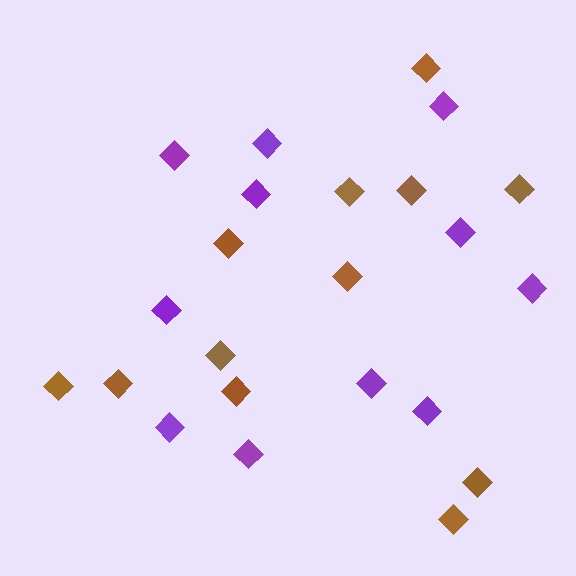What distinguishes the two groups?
There are 2 groups: one group of purple diamonds (11) and one group of brown diamonds (12).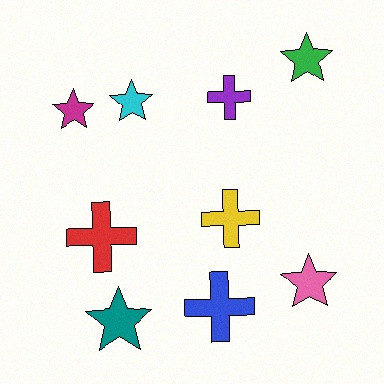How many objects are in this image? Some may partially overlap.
There are 9 objects.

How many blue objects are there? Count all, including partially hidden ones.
There is 1 blue object.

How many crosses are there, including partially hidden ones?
There are 4 crosses.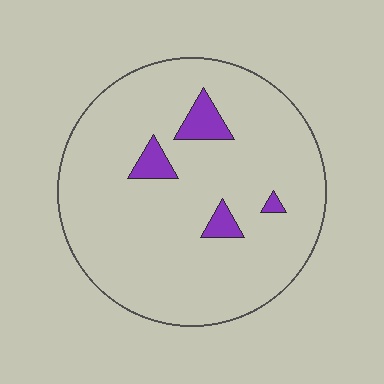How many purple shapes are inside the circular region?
4.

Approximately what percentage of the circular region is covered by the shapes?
Approximately 5%.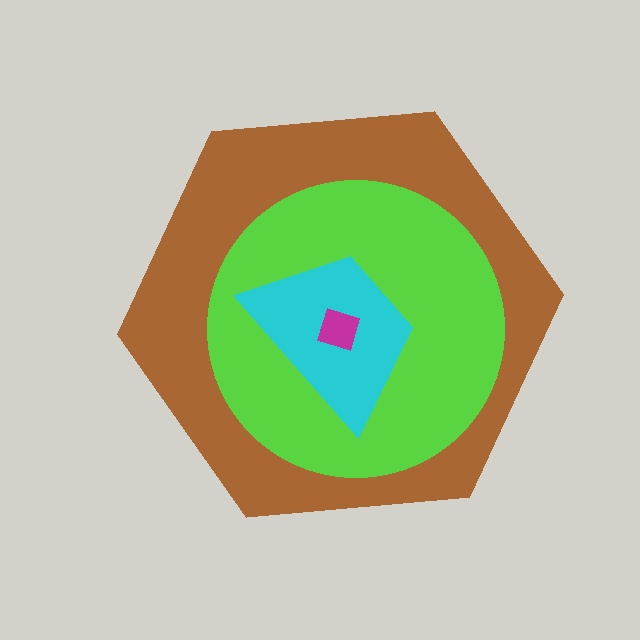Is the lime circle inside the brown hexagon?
Yes.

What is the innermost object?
The magenta diamond.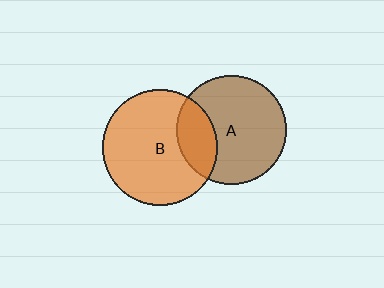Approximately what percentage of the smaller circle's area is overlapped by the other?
Approximately 25%.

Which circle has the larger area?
Circle B (orange).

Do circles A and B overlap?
Yes.